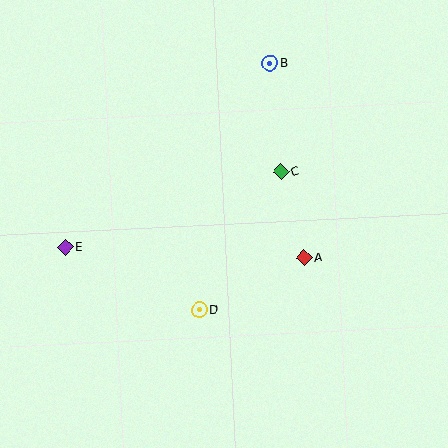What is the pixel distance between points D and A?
The distance between D and A is 117 pixels.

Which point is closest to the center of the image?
Point C at (281, 172) is closest to the center.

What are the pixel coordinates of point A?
Point A is at (304, 258).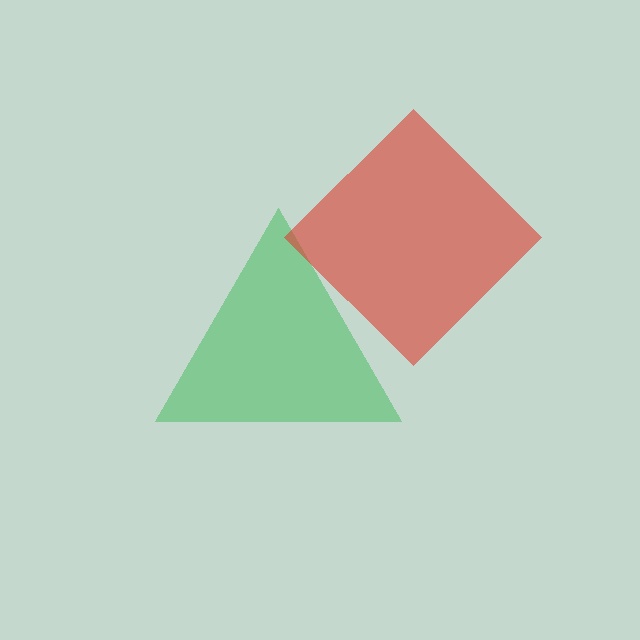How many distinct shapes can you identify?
There are 2 distinct shapes: a green triangle, a red diamond.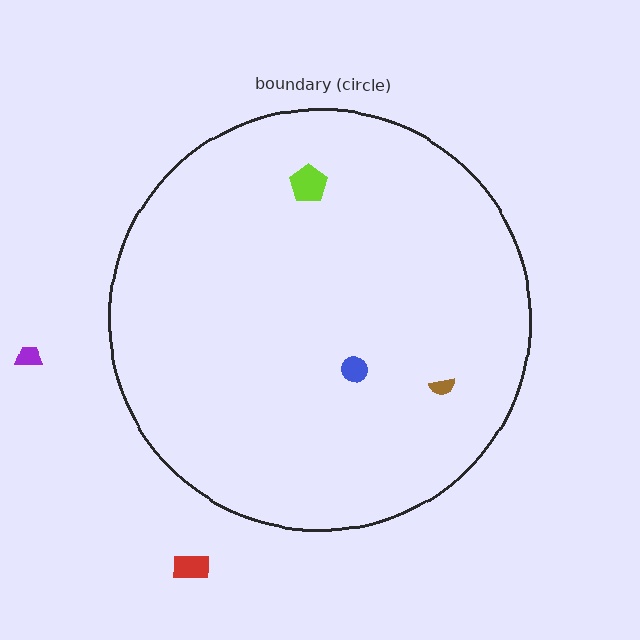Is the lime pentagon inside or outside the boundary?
Inside.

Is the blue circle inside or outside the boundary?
Inside.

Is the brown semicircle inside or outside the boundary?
Inside.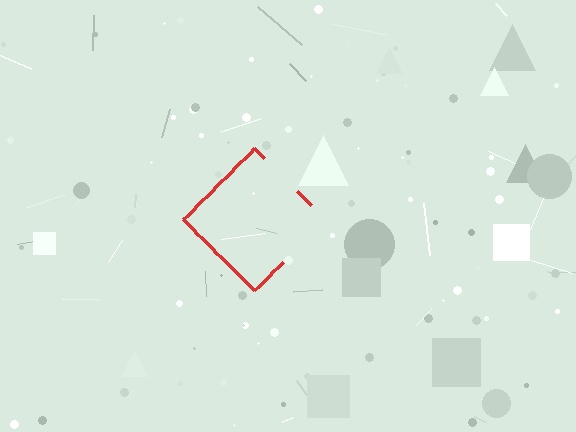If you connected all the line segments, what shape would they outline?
They would outline a diamond.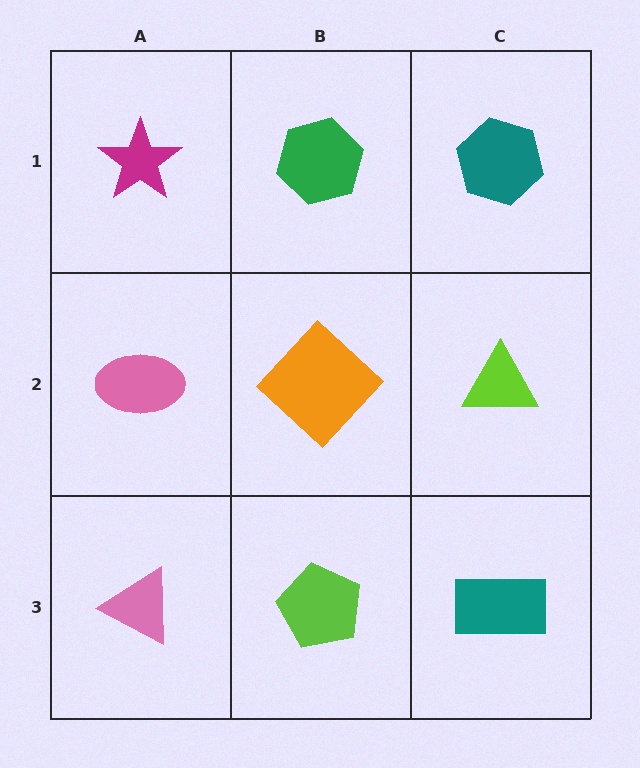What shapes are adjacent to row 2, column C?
A teal hexagon (row 1, column C), a teal rectangle (row 3, column C), an orange diamond (row 2, column B).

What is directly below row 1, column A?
A pink ellipse.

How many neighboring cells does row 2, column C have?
3.